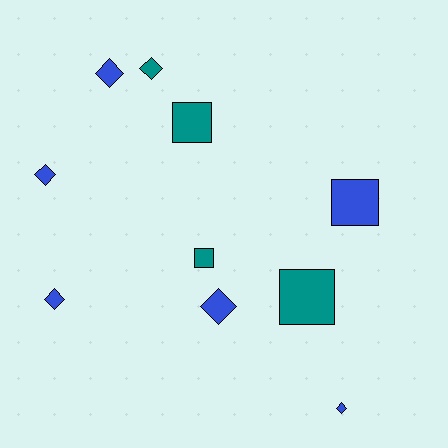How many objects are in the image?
There are 10 objects.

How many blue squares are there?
There is 1 blue square.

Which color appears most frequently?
Blue, with 6 objects.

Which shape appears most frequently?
Diamond, with 6 objects.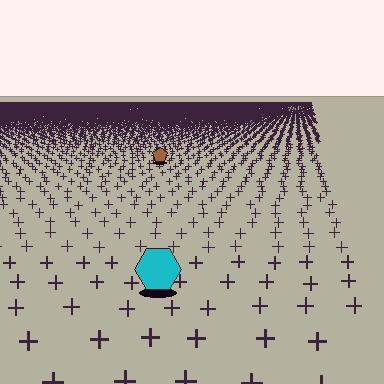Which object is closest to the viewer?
The cyan hexagon is closest. The texture marks near it are larger and more spread out.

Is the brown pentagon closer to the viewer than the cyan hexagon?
No. The cyan hexagon is closer — you can tell from the texture gradient: the ground texture is coarser near it.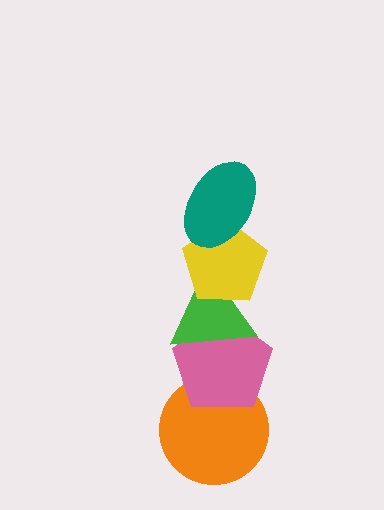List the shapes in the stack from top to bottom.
From top to bottom: the teal ellipse, the yellow pentagon, the green triangle, the pink pentagon, the orange circle.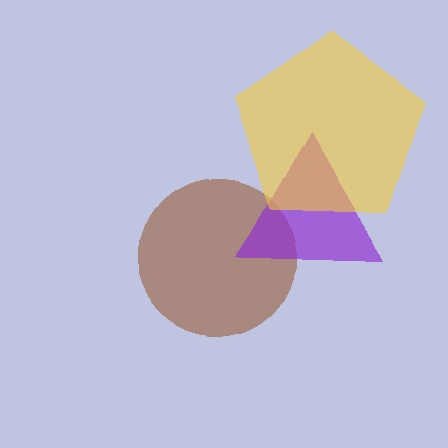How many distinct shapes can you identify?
There are 3 distinct shapes: a brown circle, a purple triangle, a yellow pentagon.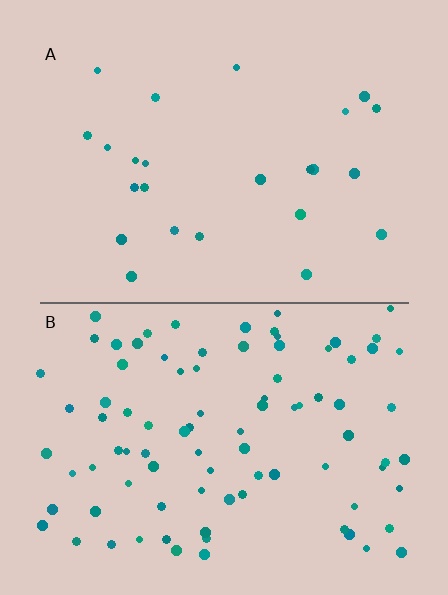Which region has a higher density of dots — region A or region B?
B (the bottom).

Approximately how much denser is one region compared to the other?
Approximately 3.7× — region B over region A.